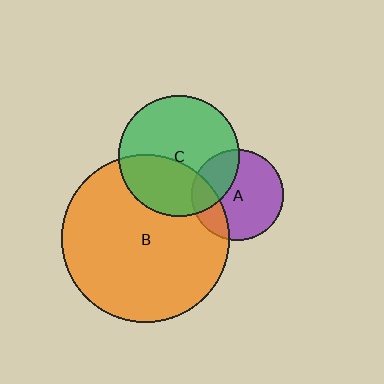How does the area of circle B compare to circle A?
Approximately 3.4 times.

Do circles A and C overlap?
Yes.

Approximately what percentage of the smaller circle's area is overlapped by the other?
Approximately 30%.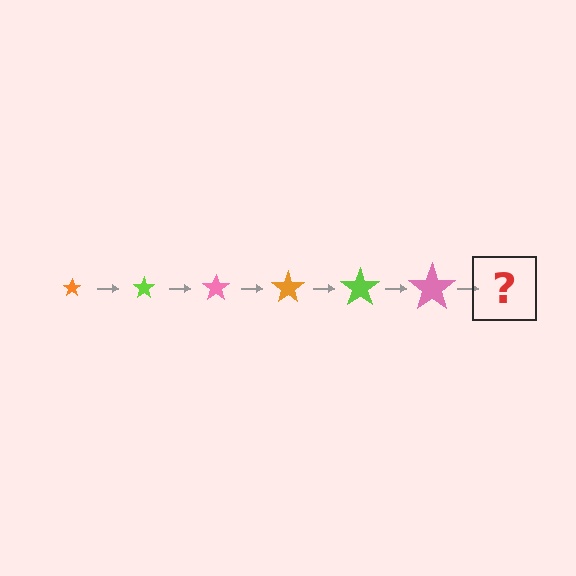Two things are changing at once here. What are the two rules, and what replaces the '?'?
The two rules are that the star grows larger each step and the color cycles through orange, lime, and pink. The '?' should be an orange star, larger than the previous one.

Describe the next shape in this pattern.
It should be an orange star, larger than the previous one.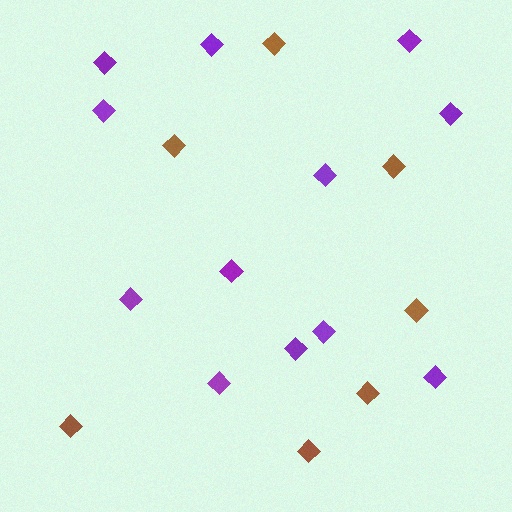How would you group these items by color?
There are 2 groups: one group of purple diamonds (12) and one group of brown diamonds (7).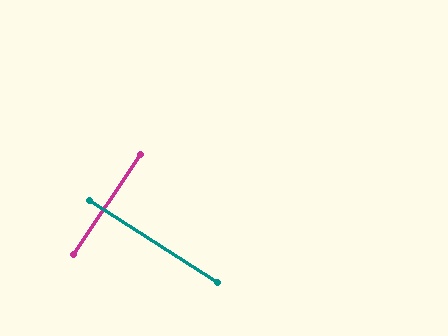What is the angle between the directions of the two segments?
Approximately 89 degrees.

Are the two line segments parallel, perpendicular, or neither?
Perpendicular — they meet at approximately 89°.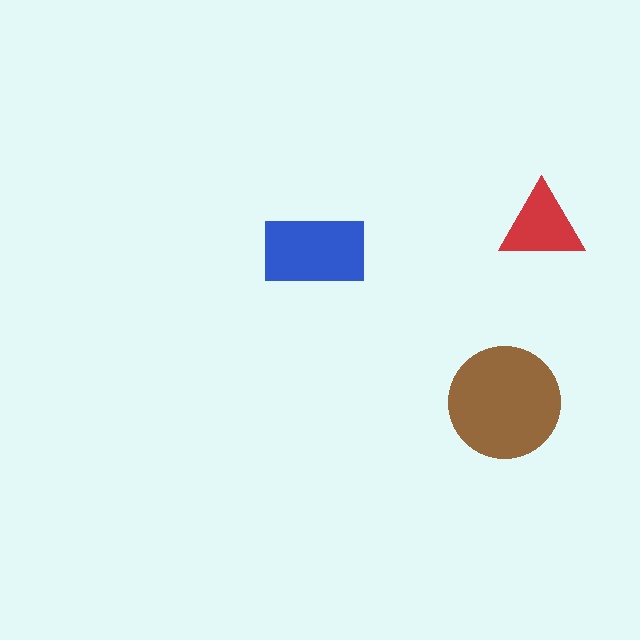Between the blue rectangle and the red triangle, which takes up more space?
The blue rectangle.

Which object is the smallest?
The red triangle.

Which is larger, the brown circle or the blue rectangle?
The brown circle.